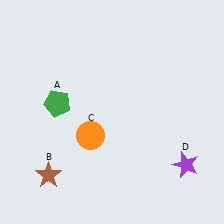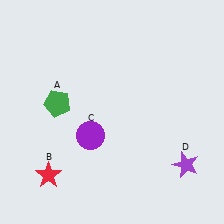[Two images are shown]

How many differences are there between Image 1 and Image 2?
There are 2 differences between the two images.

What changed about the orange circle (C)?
In Image 1, C is orange. In Image 2, it changed to purple.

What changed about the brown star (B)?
In Image 1, B is brown. In Image 2, it changed to red.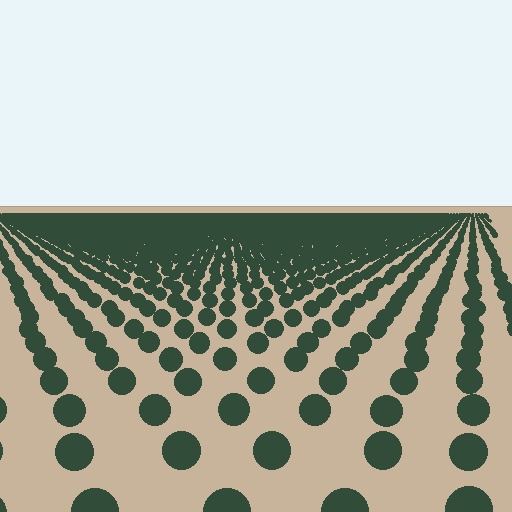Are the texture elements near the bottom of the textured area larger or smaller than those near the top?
Larger. Near the bottom, elements are closer to the viewer and appear at a bigger on-screen size.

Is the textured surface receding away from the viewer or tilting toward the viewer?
The surface is receding away from the viewer. Texture elements get smaller and denser toward the top.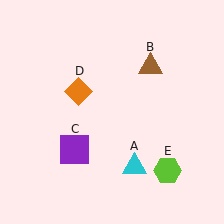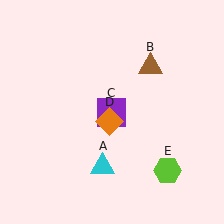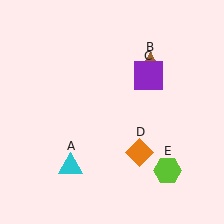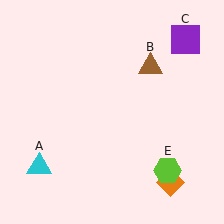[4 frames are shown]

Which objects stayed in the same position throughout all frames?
Brown triangle (object B) and lime hexagon (object E) remained stationary.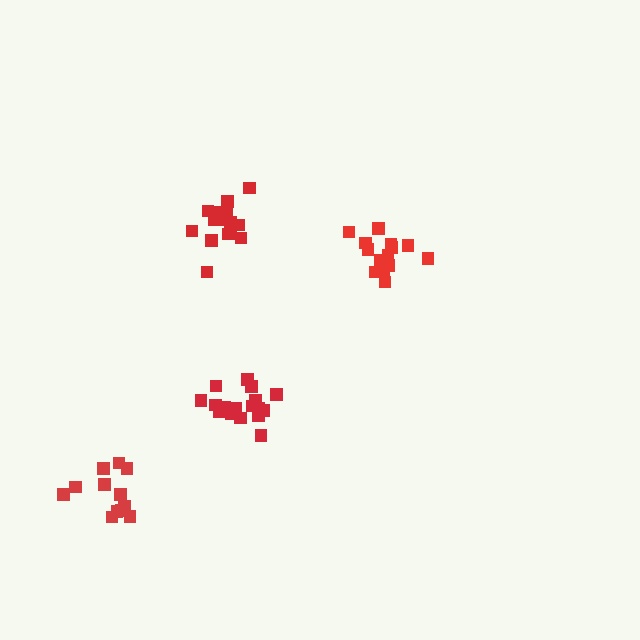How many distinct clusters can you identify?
There are 4 distinct clusters.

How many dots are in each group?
Group 1: 17 dots, Group 2: 16 dots, Group 3: 16 dots, Group 4: 12 dots (61 total).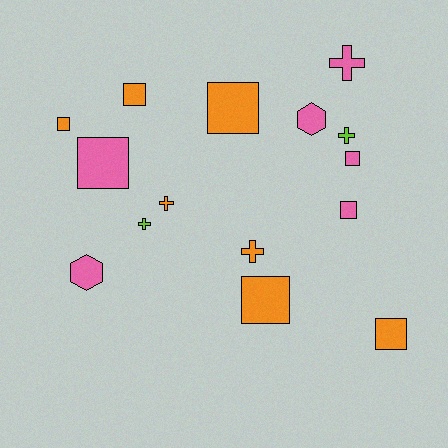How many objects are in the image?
There are 15 objects.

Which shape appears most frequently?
Square, with 8 objects.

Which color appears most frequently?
Orange, with 7 objects.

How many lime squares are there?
There are no lime squares.